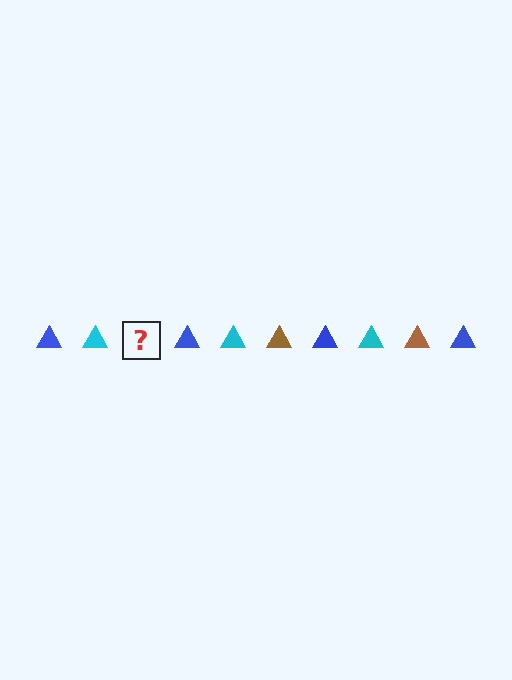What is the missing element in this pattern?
The missing element is a brown triangle.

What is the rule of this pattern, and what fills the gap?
The rule is that the pattern cycles through blue, cyan, brown triangles. The gap should be filled with a brown triangle.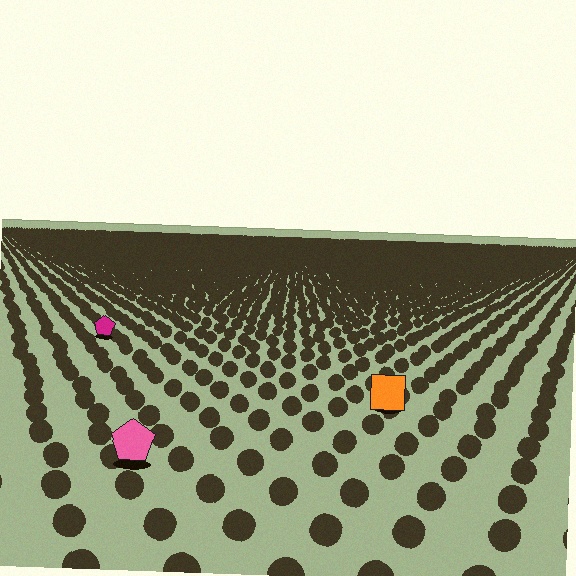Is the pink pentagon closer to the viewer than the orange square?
Yes. The pink pentagon is closer — you can tell from the texture gradient: the ground texture is coarser near it.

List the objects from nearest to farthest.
From nearest to farthest: the pink pentagon, the orange square, the magenta pentagon.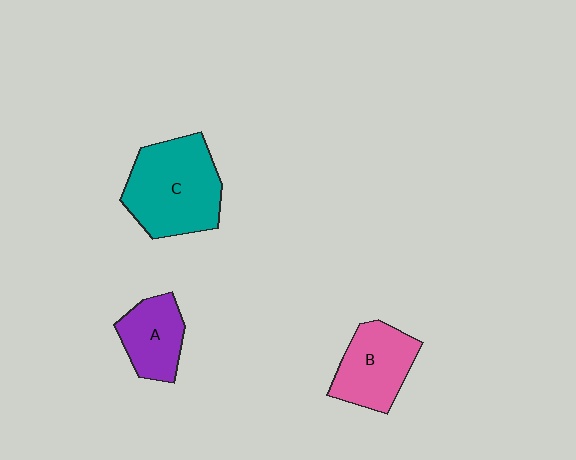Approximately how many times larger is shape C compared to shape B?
Approximately 1.5 times.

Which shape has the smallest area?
Shape A (purple).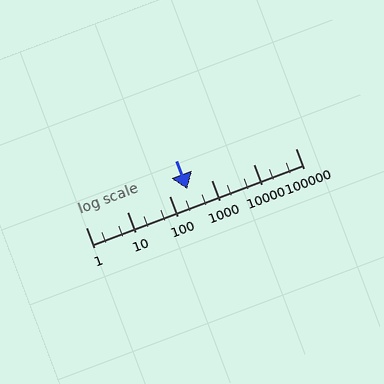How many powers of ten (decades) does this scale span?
The scale spans 5 decades, from 1 to 100000.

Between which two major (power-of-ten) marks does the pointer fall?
The pointer is between 100 and 1000.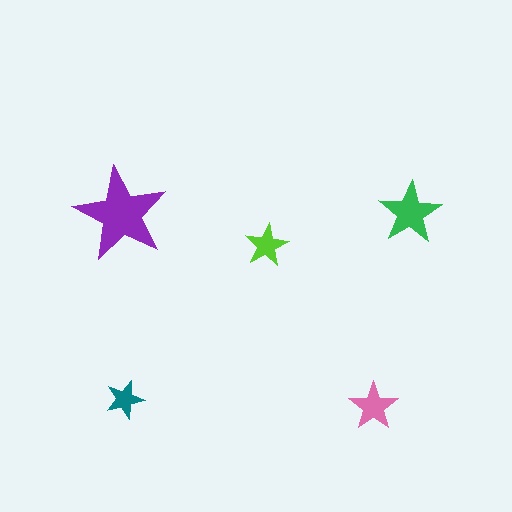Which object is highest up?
The green star is topmost.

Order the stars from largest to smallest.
the purple one, the green one, the pink one, the lime one, the teal one.